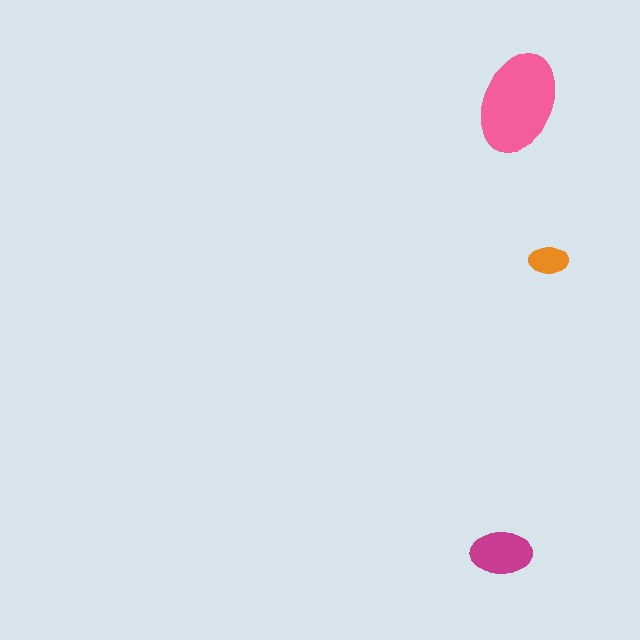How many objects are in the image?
There are 3 objects in the image.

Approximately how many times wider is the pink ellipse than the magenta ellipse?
About 1.5 times wider.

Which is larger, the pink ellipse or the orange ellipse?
The pink one.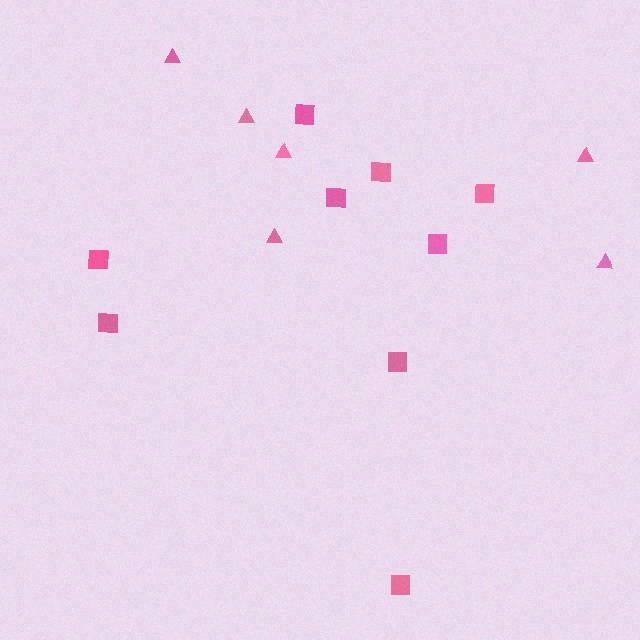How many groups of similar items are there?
There are 2 groups: one group of squares (9) and one group of triangles (6).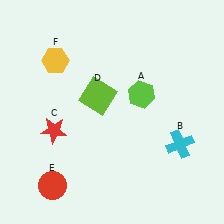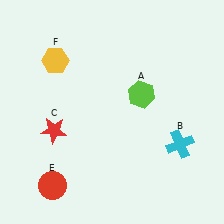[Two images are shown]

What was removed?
The lime square (D) was removed in Image 2.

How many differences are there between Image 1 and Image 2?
There is 1 difference between the two images.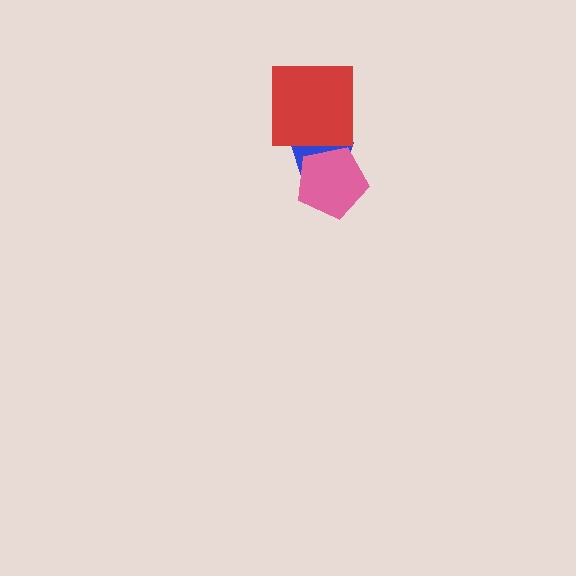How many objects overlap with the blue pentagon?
2 objects overlap with the blue pentagon.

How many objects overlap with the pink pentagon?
1 object overlaps with the pink pentagon.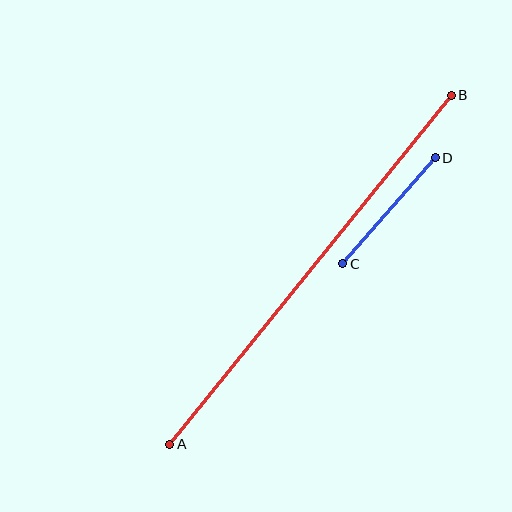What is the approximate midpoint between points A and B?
The midpoint is at approximately (310, 270) pixels.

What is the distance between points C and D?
The distance is approximately 141 pixels.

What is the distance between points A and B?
The distance is approximately 449 pixels.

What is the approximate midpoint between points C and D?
The midpoint is at approximately (389, 211) pixels.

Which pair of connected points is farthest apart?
Points A and B are farthest apart.